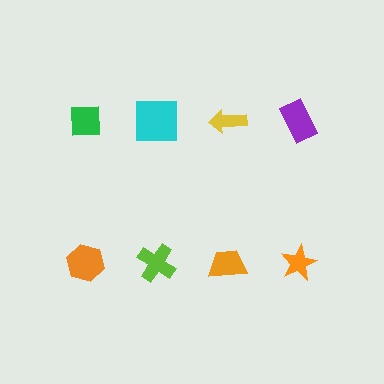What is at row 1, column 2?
A cyan square.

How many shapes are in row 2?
4 shapes.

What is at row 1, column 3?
A yellow arrow.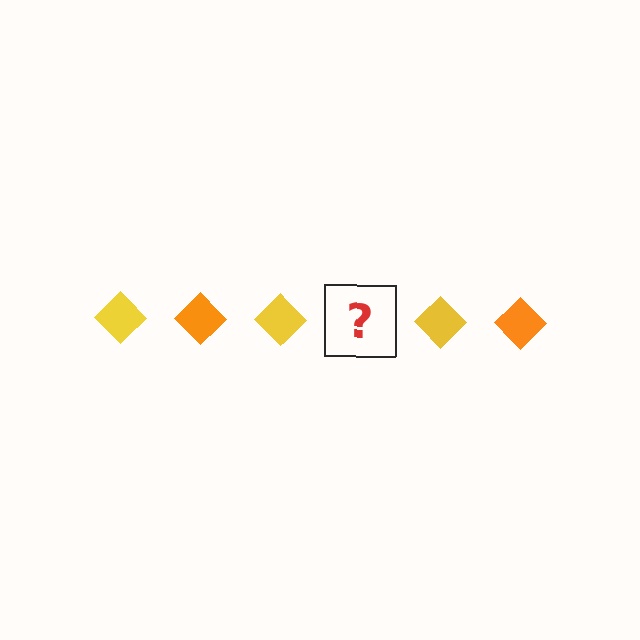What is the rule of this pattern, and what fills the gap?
The rule is that the pattern cycles through yellow, orange diamonds. The gap should be filled with an orange diamond.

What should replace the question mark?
The question mark should be replaced with an orange diamond.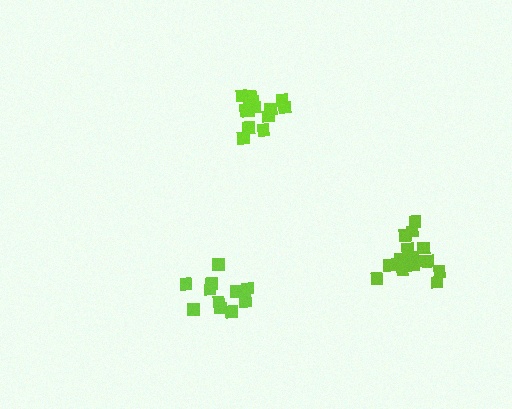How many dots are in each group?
Group 1: 11 dots, Group 2: 14 dots, Group 3: 16 dots (41 total).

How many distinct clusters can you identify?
There are 3 distinct clusters.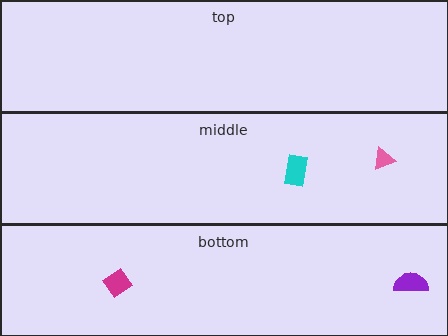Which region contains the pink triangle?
The middle region.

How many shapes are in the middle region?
2.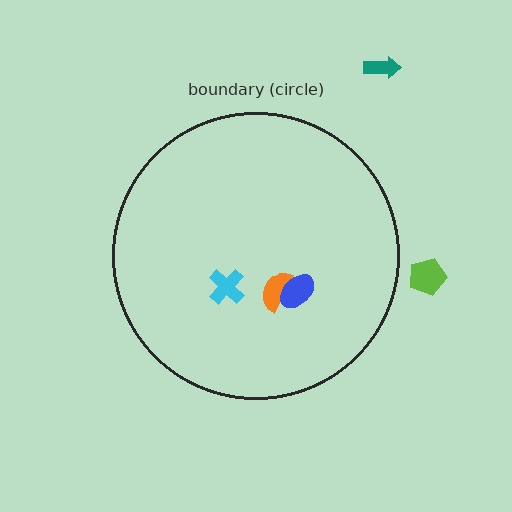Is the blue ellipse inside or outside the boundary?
Inside.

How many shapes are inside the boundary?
3 inside, 2 outside.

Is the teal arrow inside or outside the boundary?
Outside.